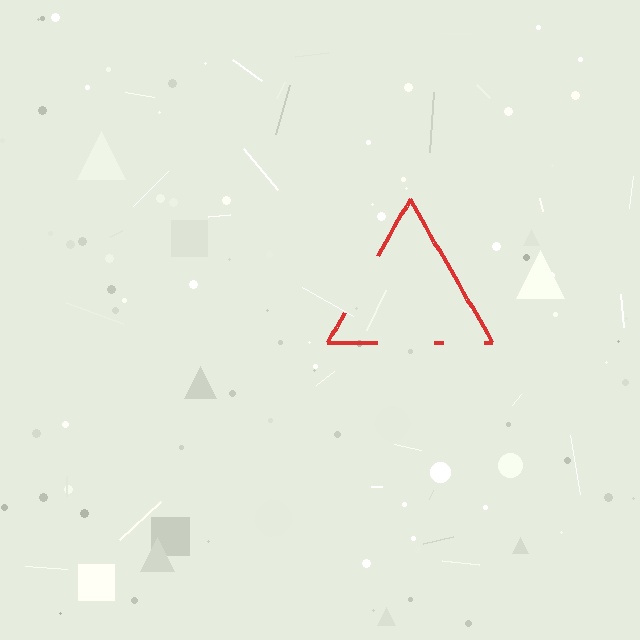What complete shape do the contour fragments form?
The contour fragments form a triangle.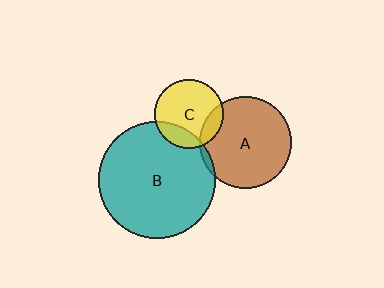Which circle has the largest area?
Circle B (teal).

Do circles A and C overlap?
Yes.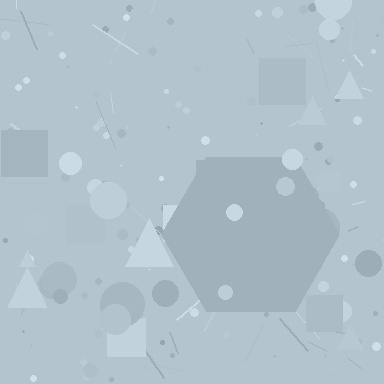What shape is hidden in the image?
A hexagon is hidden in the image.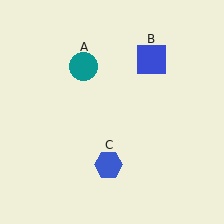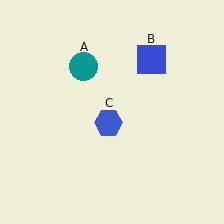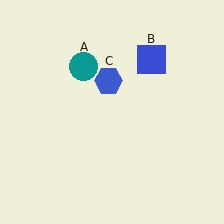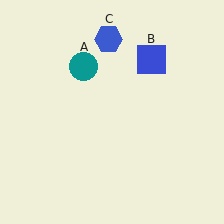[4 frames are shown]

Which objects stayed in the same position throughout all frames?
Teal circle (object A) and blue square (object B) remained stationary.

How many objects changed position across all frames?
1 object changed position: blue hexagon (object C).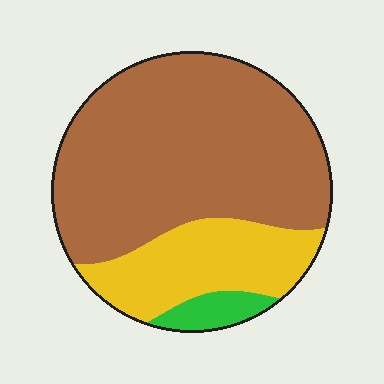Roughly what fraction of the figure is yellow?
Yellow takes up between a sixth and a third of the figure.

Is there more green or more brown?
Brown.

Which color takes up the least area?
Green, at roughly 5%.